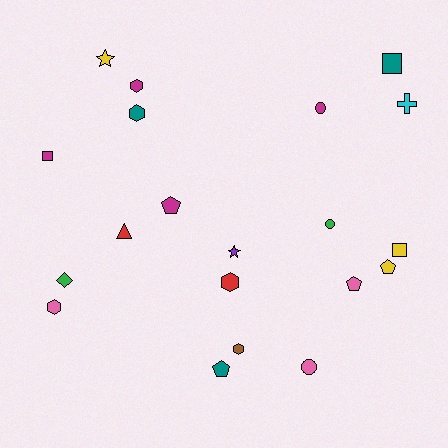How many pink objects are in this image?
There are 3 pink objects.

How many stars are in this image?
There are 2 stars.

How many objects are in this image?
There are 20 objects.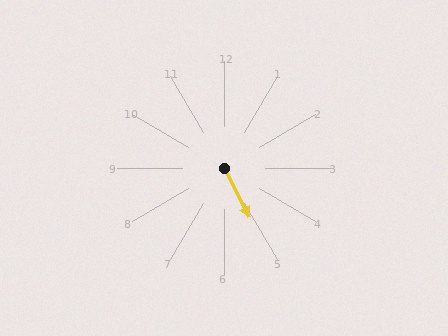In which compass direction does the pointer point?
Southeast.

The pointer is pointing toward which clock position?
Roughly 5 o'clock.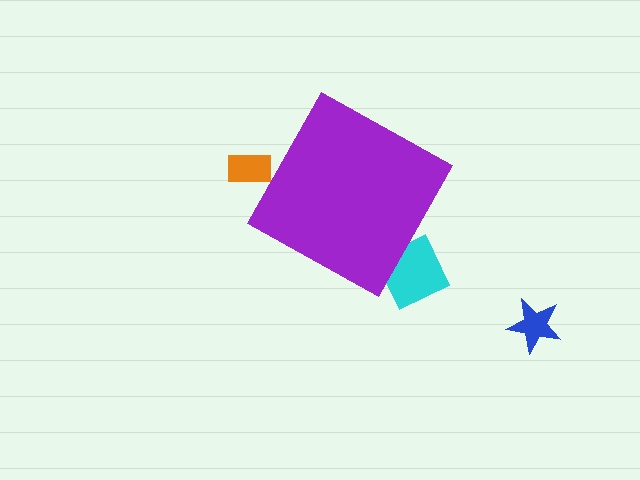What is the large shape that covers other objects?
A purple diamond.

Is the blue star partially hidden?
No, the blue star is fully visible.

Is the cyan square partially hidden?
Yes, the cyan square is partially hidden behind the purple diamond.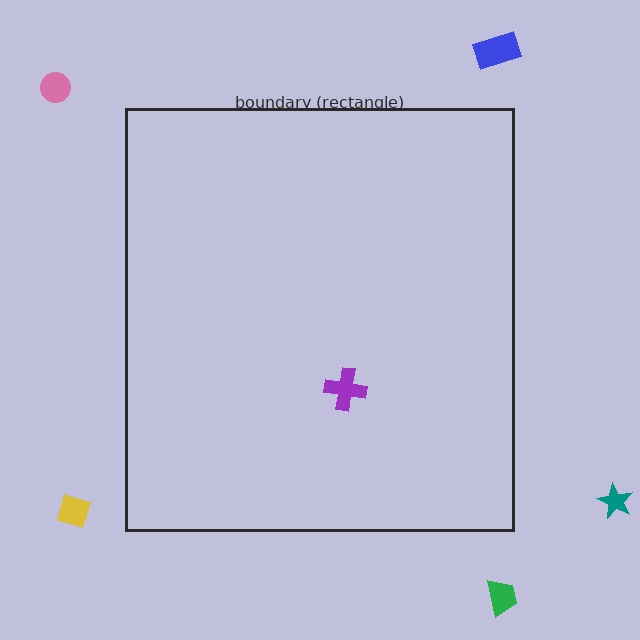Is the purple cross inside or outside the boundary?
Inside.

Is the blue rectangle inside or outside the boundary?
Outside.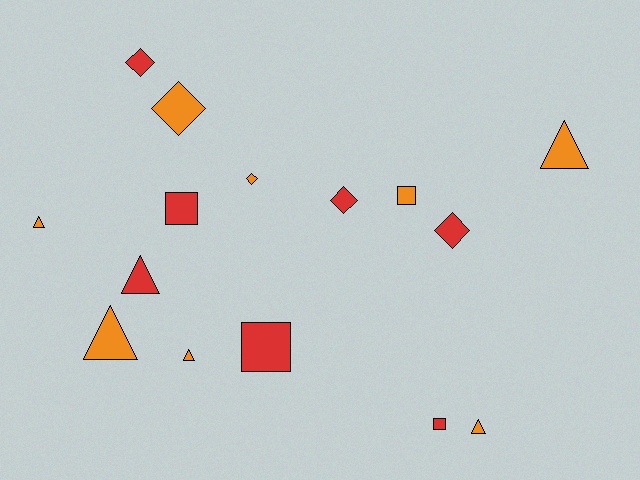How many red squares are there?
There are 3 red squares.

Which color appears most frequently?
Orange, with 8 objects.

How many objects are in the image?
There are 15 objects.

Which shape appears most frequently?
Triangle, with 6 objects.